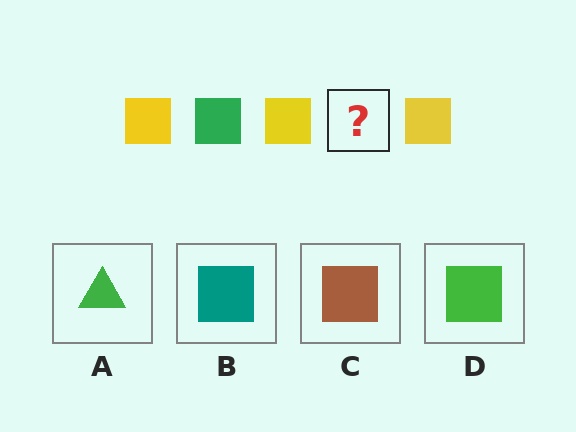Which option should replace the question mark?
Option D.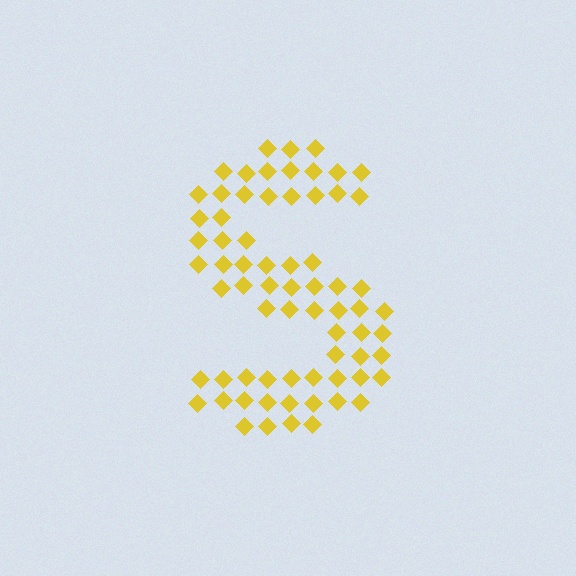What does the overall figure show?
The overall figure shows the letter S.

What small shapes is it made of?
It is made of small diamonds.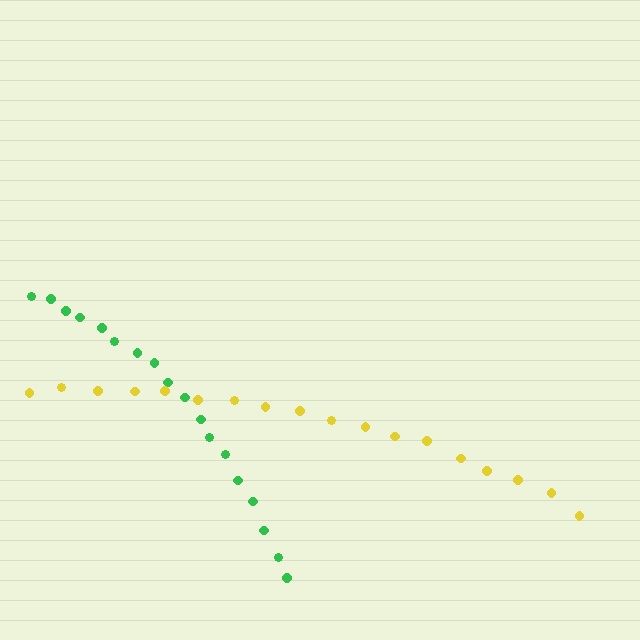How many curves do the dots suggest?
There are 2 distinct paths.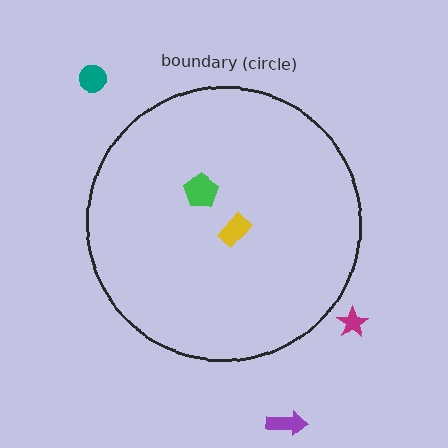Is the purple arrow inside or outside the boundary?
Outside.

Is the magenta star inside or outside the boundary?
Outside.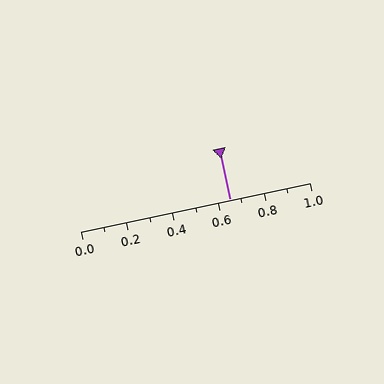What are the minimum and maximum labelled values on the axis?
The axis runs from 0.0 to 1.0.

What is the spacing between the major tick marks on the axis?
The major ticks are spaced 0.2 apart.